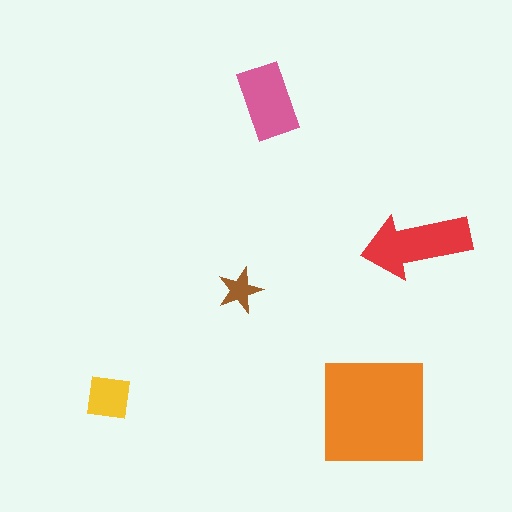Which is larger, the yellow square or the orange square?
The orange square.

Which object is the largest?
The orange square.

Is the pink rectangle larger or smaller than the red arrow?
Smaller.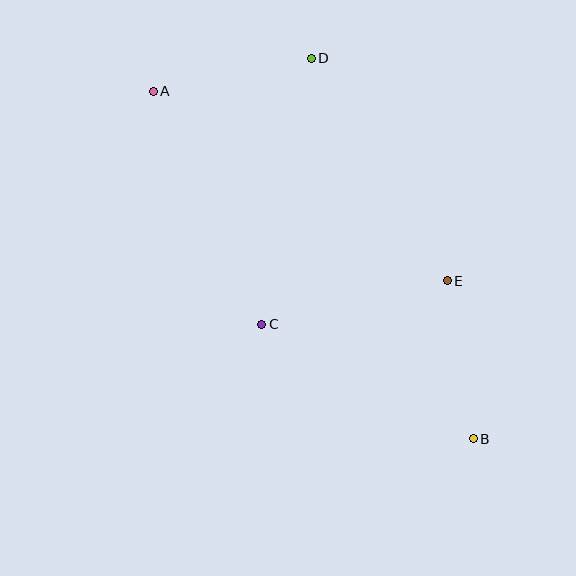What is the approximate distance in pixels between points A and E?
The distance between A and E is approximately 349 pixels.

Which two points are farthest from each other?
Points A and B are farthest from each other.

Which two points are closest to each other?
Points B and E are closest to each other.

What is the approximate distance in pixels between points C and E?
The distance between C and E is approximately 190 pixels.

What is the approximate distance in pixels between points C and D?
The distance between C and D is approximately 270 pixels.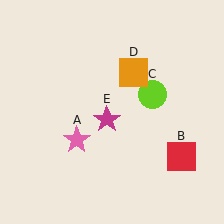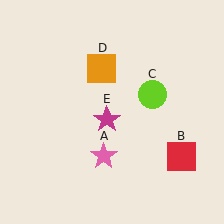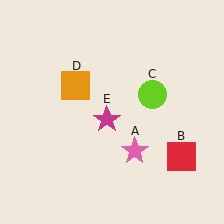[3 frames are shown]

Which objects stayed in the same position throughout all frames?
Red square (object B) and lime circle (object C) and magenta star (object E) remained stationary.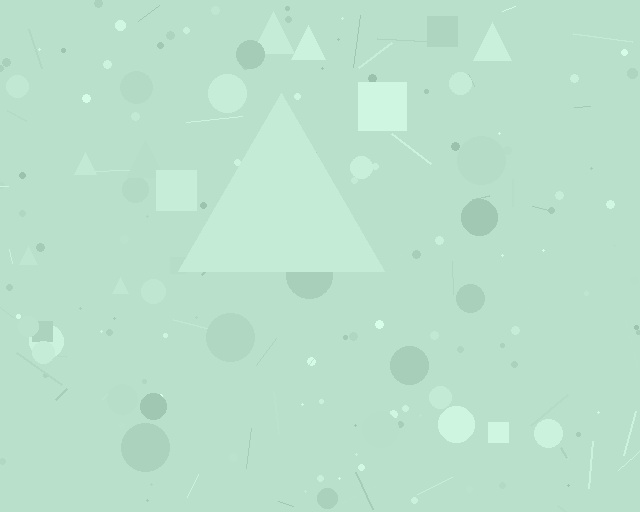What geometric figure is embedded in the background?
A triangle is embedded in the background.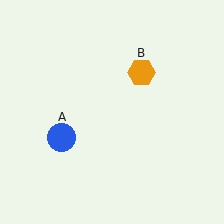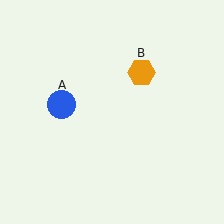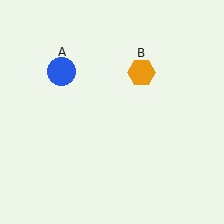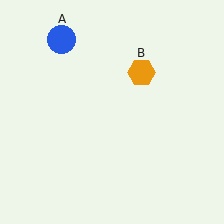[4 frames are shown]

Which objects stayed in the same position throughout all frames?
Orange hexagon (object B) remained stationary.